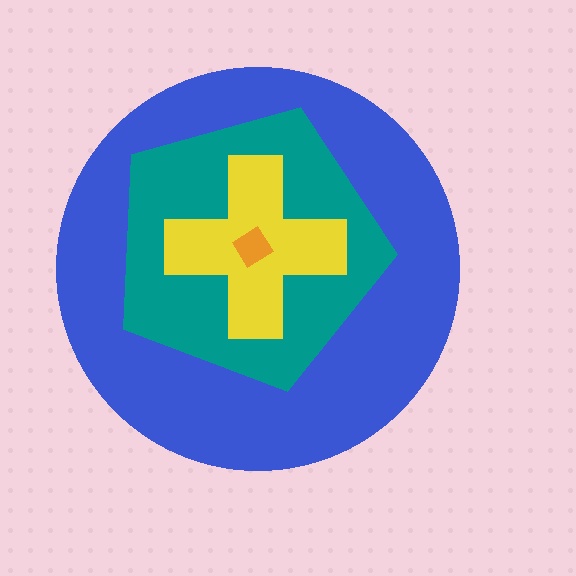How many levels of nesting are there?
4.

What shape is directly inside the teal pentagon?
The yellow cross.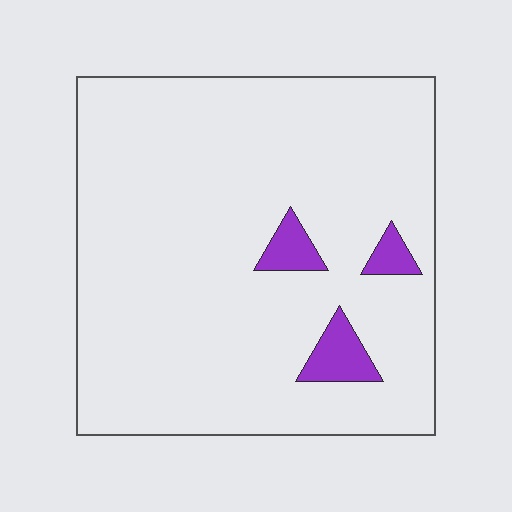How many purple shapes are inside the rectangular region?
3.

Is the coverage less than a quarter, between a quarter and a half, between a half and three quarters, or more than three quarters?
Less than a quarter.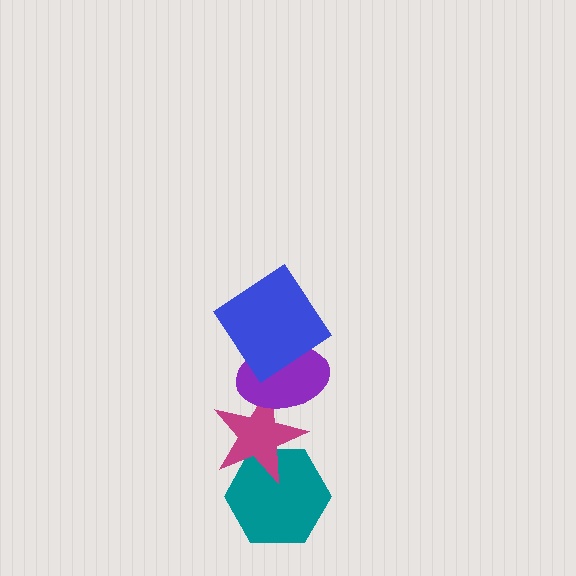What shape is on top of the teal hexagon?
The magenta star is on top of the teal hexagon.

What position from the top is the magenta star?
The magenta star is 3rd from the top.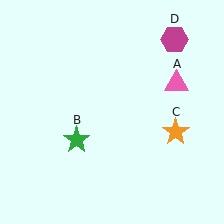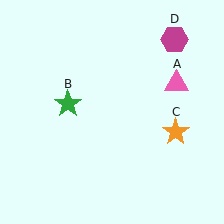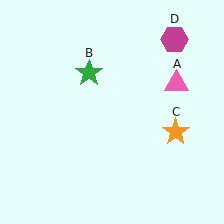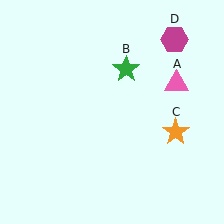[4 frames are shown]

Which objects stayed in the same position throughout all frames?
Pink triangle (object A) and orange star (object C) and magenta hexagon (object D) remained stationary.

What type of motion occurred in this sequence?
The green star (object B) rotated clockwise around the center of the scene.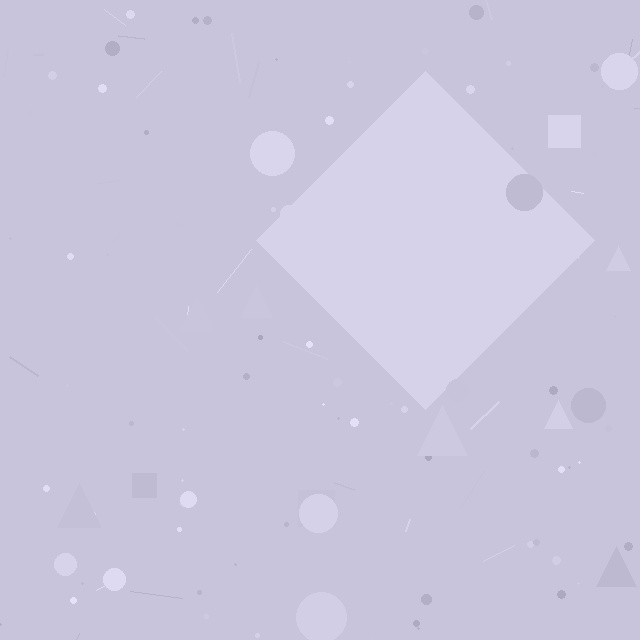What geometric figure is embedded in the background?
A diamond is embedded in the background.